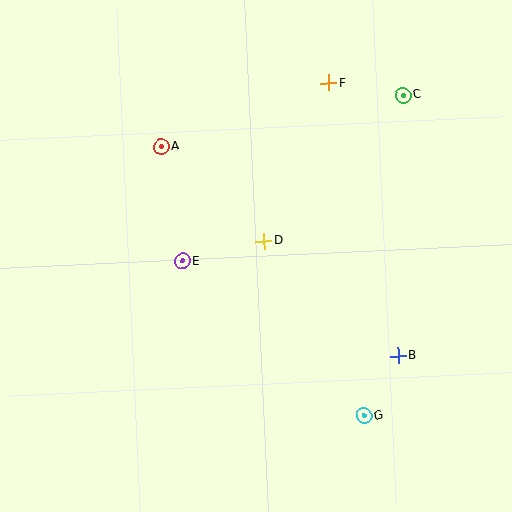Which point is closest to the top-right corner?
Point C is closest to the top-right corner.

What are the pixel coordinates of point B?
Point B is at (398, 356).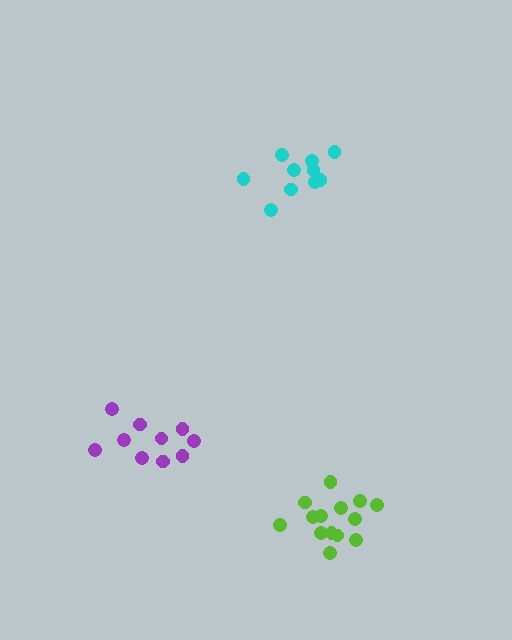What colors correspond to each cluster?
The clusters are colored: purple, lime, cyan.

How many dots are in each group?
Group 1: 10 dots, Group 2: 14 dots, Group 3: 10 dots (34 total).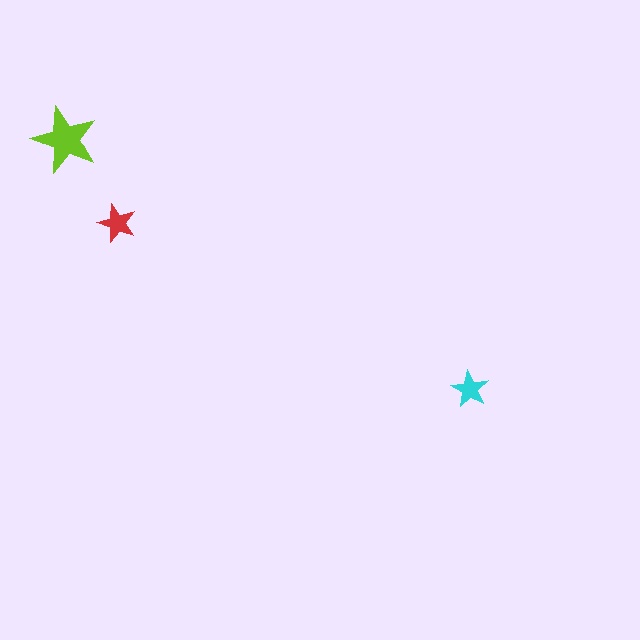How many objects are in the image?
There are 3 objects in the image.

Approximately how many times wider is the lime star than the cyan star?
About 2 times wider.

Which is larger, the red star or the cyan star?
The red one.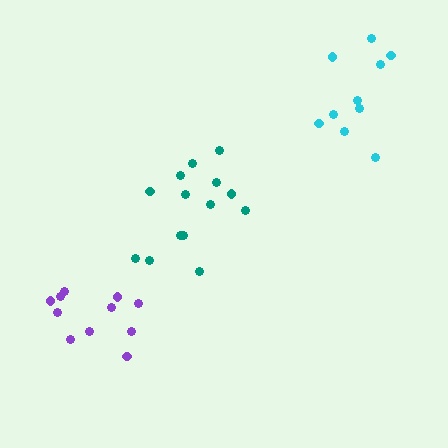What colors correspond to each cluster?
The clusters are colored: cyan, teal, purple.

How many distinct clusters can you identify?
There are 3 distinct clusters.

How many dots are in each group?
Group 1: 10 dots, Group 2: 14 dots, Group 3: 11 dots (35 total).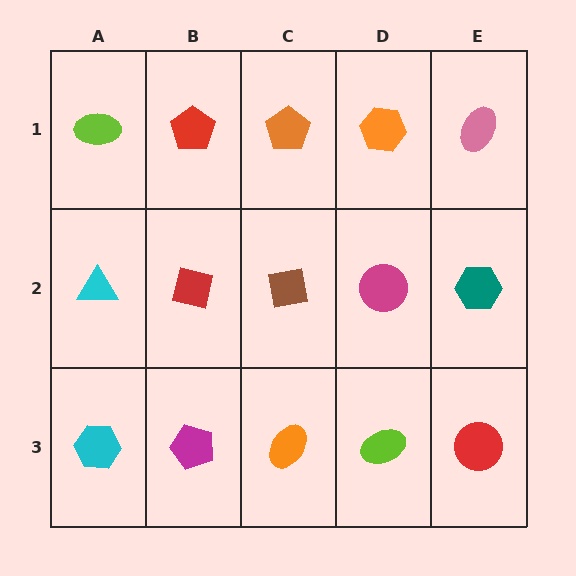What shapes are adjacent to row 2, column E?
A pink ellipse (row 1, column E), a red circle (row 3, column E), a magenta circle (row 2, column D).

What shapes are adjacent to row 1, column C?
A brown square (row 2, column C), a red pentagon (row 1, column B), an orange hexagon (row 1, column D).